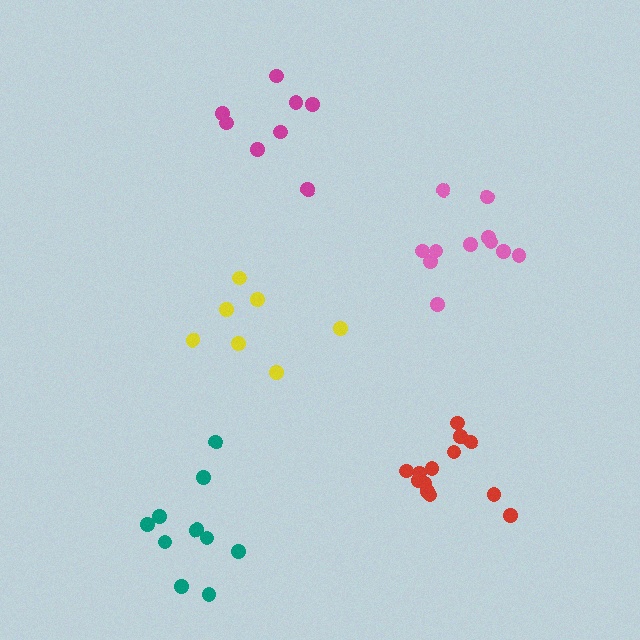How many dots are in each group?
Group 1: 10 dots, Group 2: 7 dots, Group 3: 13 dots, Group 4: 11 dots, Group 5: 8 dots (49 total).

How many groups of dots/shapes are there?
There are 5 groups.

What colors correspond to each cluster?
The clusters are colored: teal, yellow, red, pink, magenta.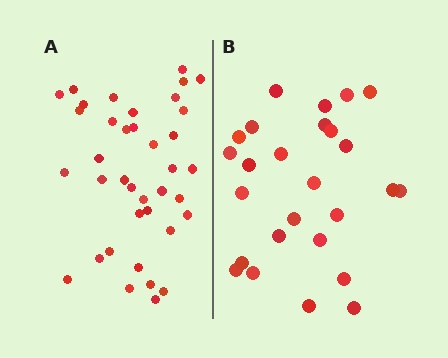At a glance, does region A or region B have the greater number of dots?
Region A (the left region) has more dots.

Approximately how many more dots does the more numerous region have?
Region A has roughly 12 or so more dots than region B.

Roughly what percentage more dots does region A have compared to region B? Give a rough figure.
About 45% more.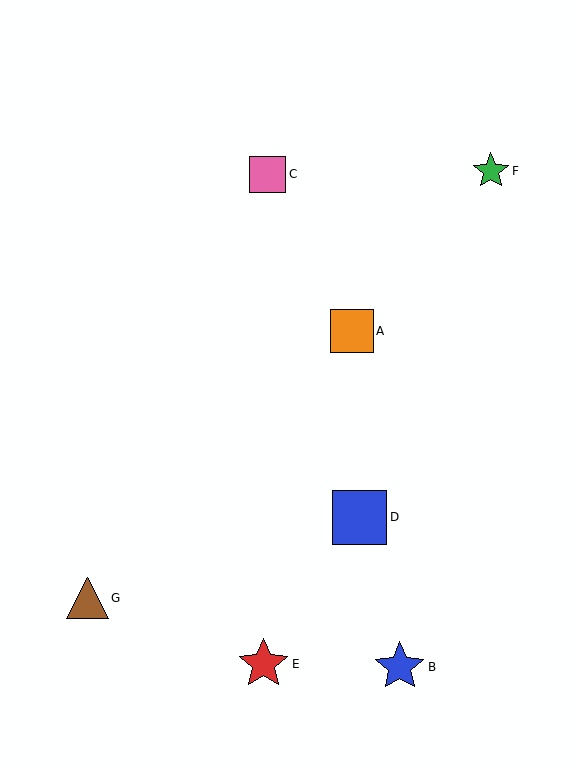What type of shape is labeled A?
Shape A is an orange square.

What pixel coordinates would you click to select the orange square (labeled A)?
Click at (352, 331) to select the orange square A.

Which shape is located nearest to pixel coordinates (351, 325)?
The orange square (labeled A) at (352, 331) is nearest to that location.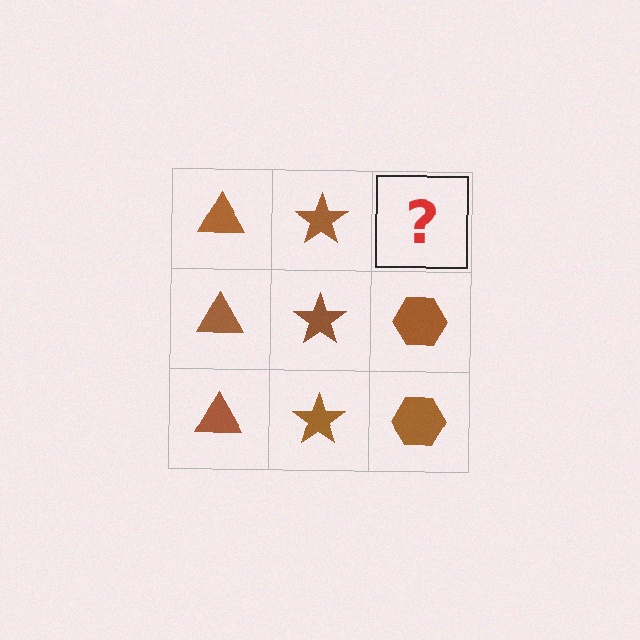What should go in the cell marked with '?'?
The missing cell should contain a brown hexagon.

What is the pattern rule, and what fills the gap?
The rule is that each column has a consistent shape. The gap should be filled with a brown hexagon.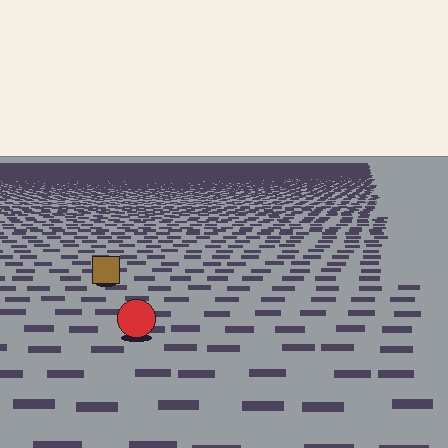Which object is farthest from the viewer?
The brown square is farthest from the viewer. It appears smaller and the ground texture around it is denser.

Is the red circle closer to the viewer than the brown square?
Yes. The red circle is closer — you can tell from the texture gradient: the ground texture is coarser near it.